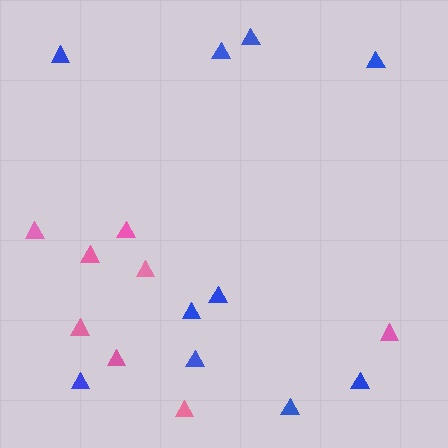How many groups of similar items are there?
There are 2 groups: one group of blue triangles (10) and one group of pink triangles (8).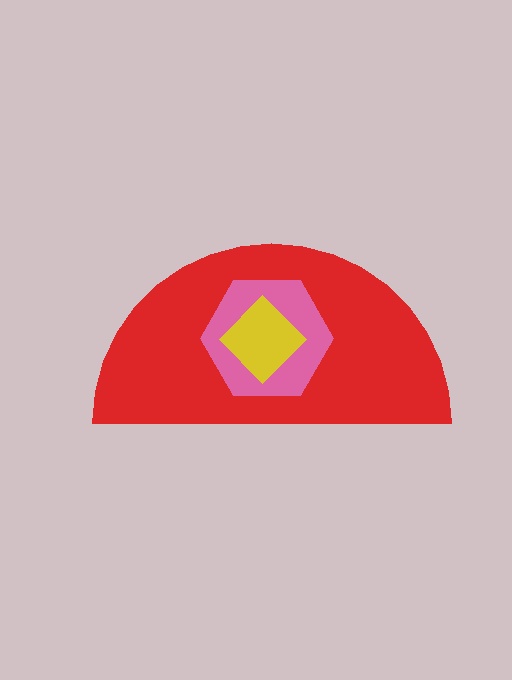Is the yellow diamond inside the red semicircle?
Yes.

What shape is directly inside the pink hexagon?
The yellow diamond.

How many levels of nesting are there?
3.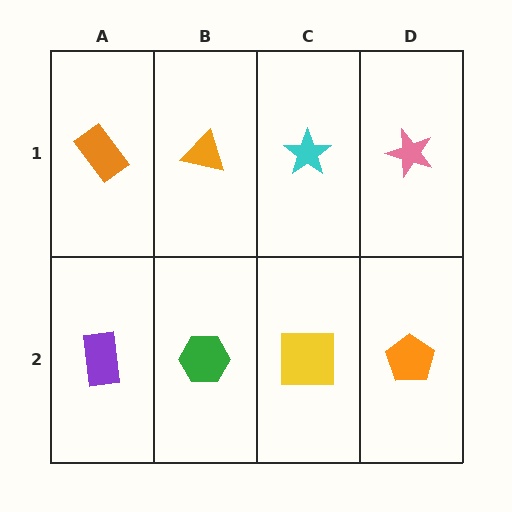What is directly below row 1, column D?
An orange pentagon.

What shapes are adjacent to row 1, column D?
An orange pentagon (row 2, column D), a cyan star (row 1, column C).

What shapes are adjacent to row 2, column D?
A pink star (row 1, column D), a yellow square (row 2, column C).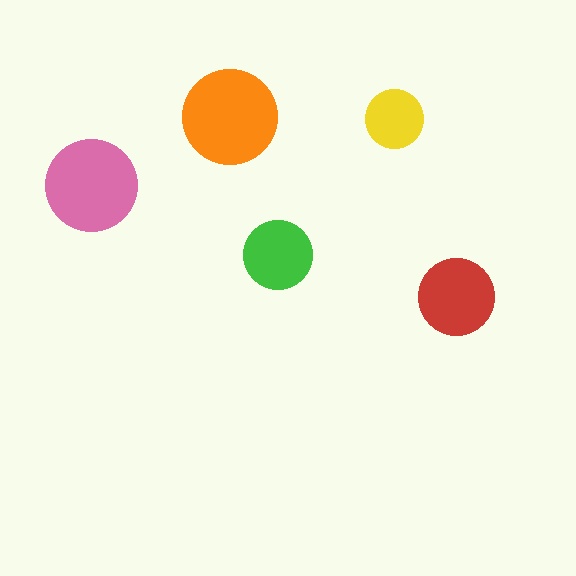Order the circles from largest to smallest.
the orange one, the pink one, the red one, the green one, the yellow one.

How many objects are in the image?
There are 5 objects in the image.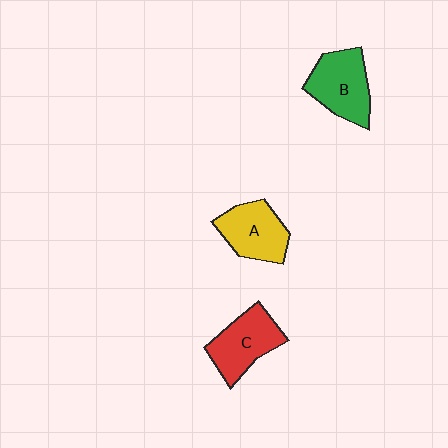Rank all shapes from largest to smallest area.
From largest to smallest: B (green), C (red), A (yellow).